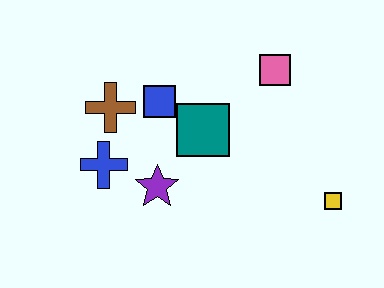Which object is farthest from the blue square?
The yellow square is farthest from the blue square.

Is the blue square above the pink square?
No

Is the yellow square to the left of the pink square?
No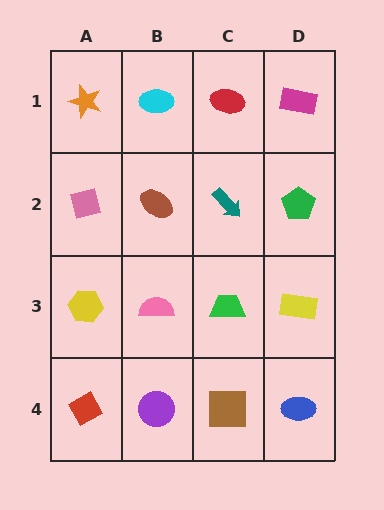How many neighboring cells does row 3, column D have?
3.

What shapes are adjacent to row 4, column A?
A yellow hexagon (row 3, column A), a purple circle (row 4, column B).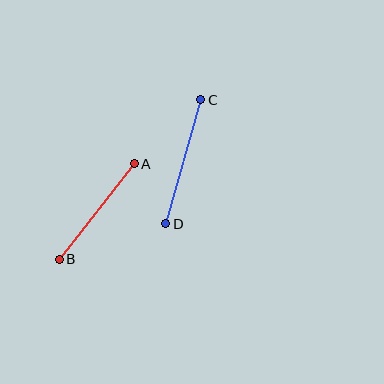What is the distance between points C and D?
The distance is approximately 129 pixels.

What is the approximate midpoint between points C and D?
The midpoint is at approximately (183, 162) pixels.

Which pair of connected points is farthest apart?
Points C and D are farthest apart.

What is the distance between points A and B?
The distance is approximately 121 pixels.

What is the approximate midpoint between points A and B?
The midpoint is at approximately (97, 212) pixels.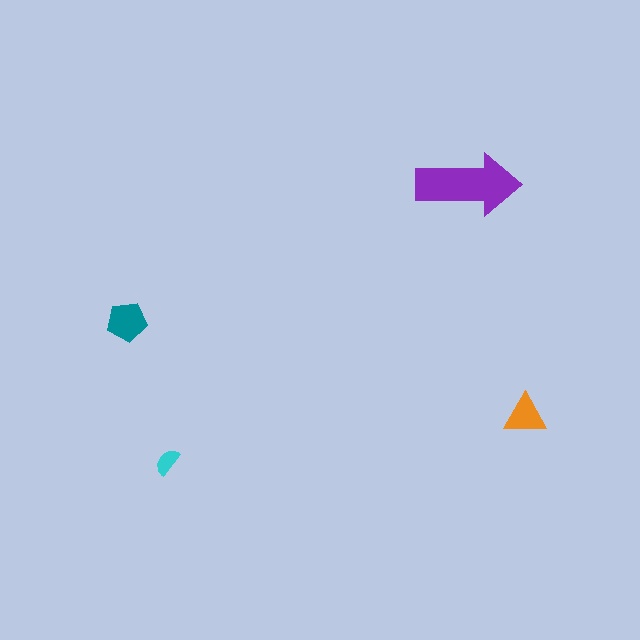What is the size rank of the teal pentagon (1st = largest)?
2nd.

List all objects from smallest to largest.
The cyan semicircle, the orange triangle, the teal pentagon, the purple arrow.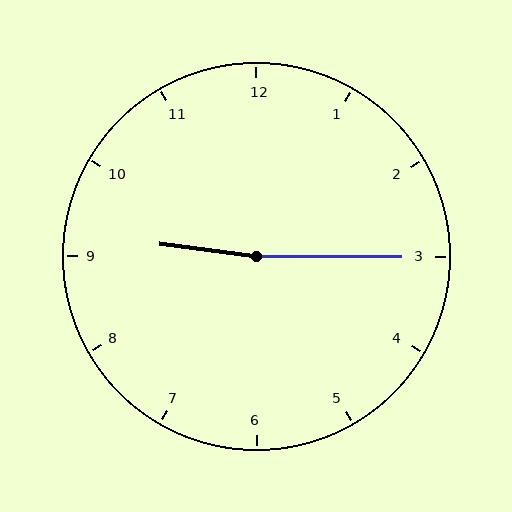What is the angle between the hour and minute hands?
Approximately 172 degrees.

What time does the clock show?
9:15.